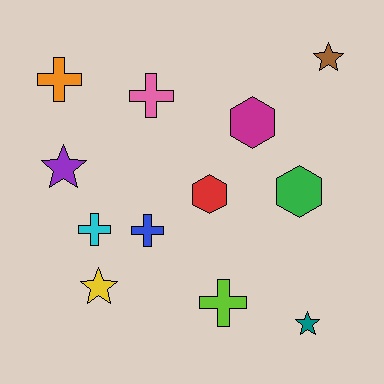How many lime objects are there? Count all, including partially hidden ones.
There is 1 lime object.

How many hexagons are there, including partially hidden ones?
There are 3 hexagons.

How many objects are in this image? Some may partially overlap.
There are 12 objects.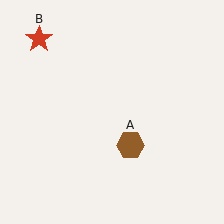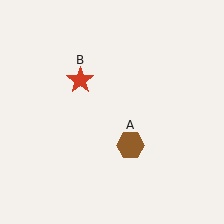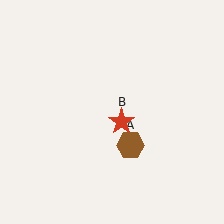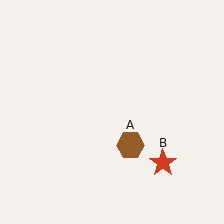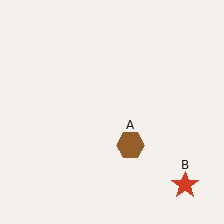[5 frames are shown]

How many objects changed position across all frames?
1 object changed position: red star (object B).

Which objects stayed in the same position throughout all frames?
Brown hexagon (object A) remained stationary.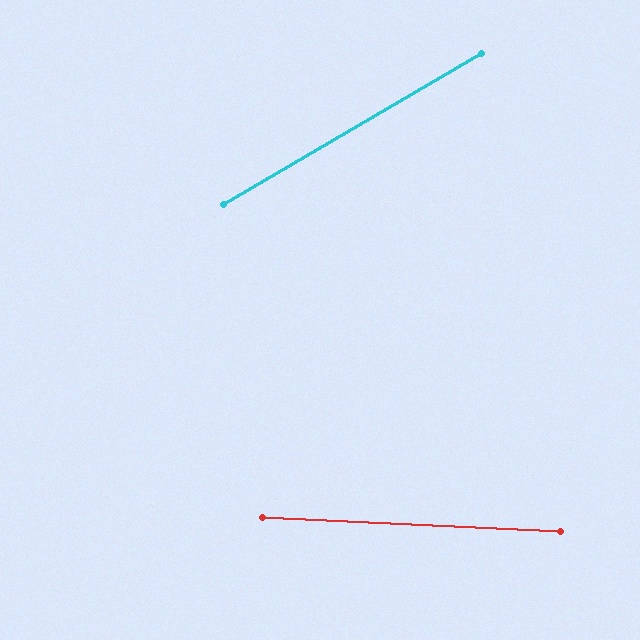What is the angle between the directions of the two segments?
Approximately 33 degrees.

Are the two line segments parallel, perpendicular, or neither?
Neither parallel nor perpendicular — they differ by about 33°.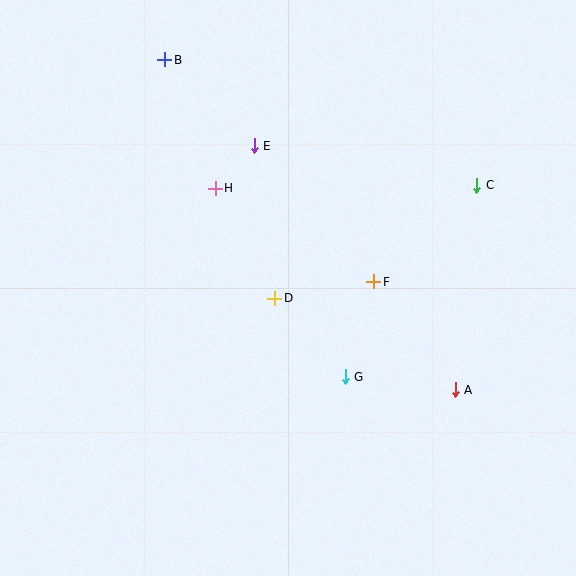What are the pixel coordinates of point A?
Point A is at (455, 390).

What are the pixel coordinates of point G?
Point G is at (345, 377).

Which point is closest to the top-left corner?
Point B is closest to the top-left corner.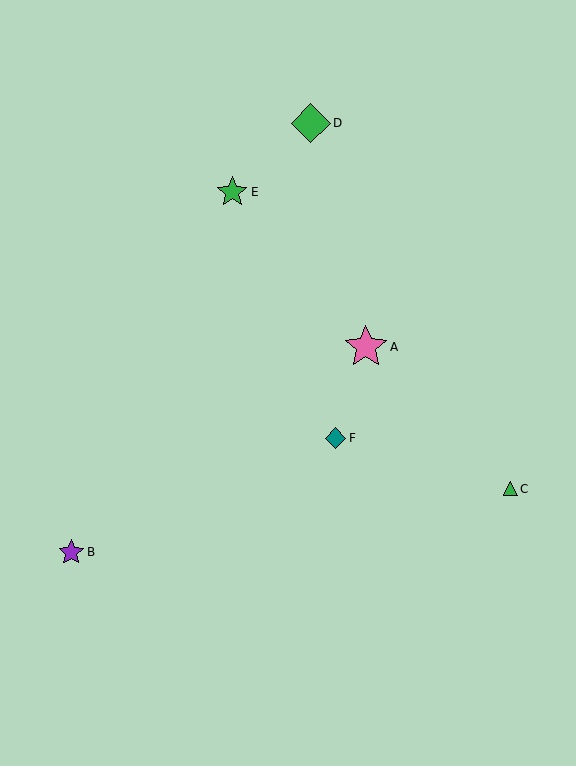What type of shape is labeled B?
Shape B is a purple star.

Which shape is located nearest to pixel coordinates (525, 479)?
The green triangle (labeled C) at (510, 489) is nearest to that location.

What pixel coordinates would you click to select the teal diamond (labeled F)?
Click at (336, 438) to select the teal diamond F.